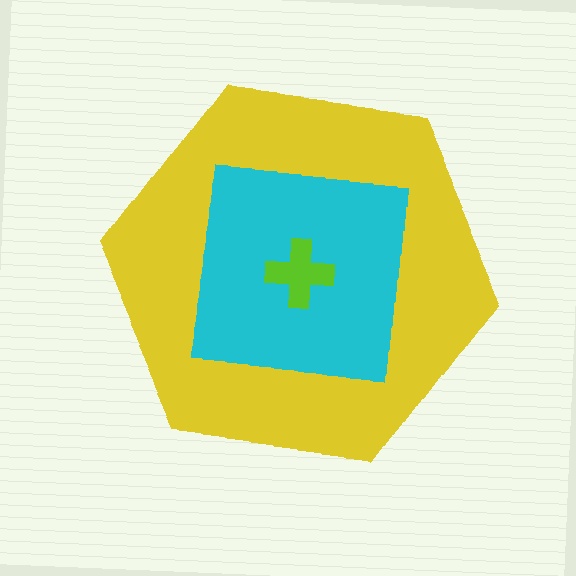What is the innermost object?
The lime cross.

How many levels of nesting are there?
3.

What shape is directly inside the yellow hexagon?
The cyan square.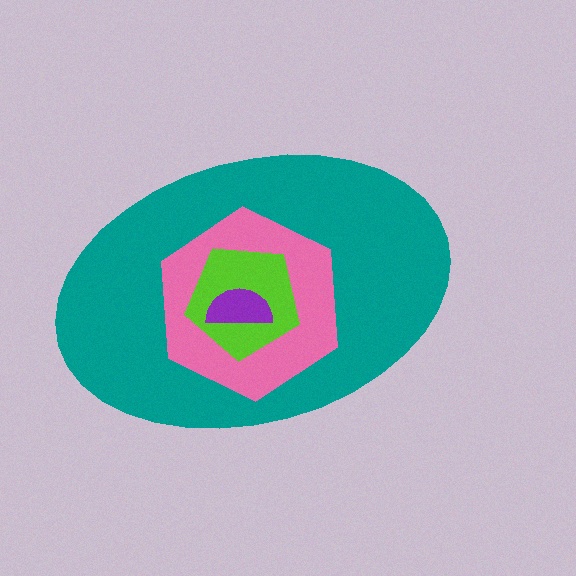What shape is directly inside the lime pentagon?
The purple semicircle.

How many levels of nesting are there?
4.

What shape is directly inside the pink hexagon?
The lime pentagon.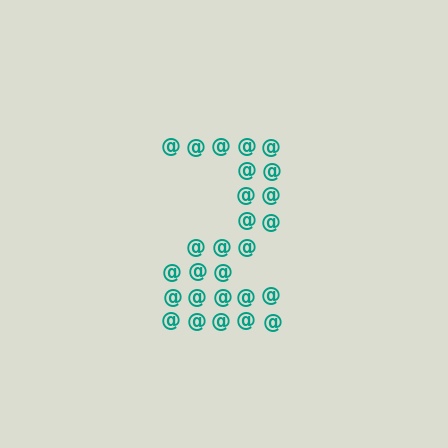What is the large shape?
The large shape is the digit 2.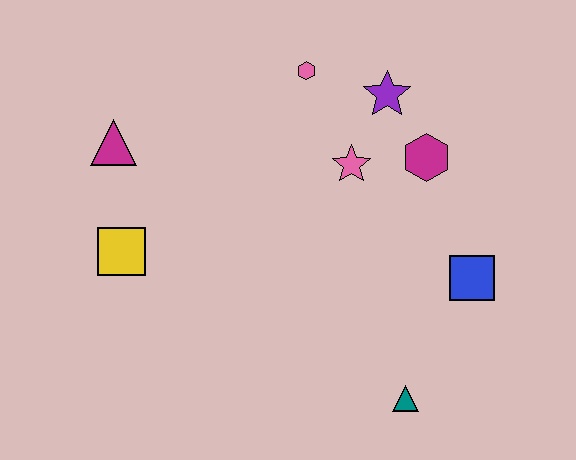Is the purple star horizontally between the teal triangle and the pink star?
Yes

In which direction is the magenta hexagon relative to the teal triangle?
The magenta hexagon is above the teal triangle.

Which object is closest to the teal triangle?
The blue square is closest to the teal triangle.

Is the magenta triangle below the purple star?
Yes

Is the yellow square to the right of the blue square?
No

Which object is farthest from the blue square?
The magenta triangle is farthest from the blue square.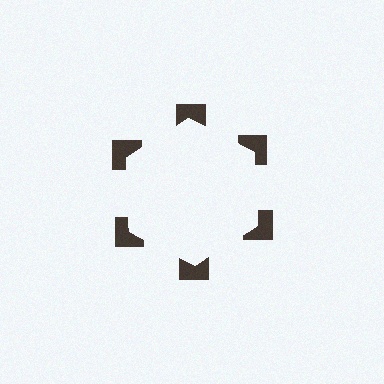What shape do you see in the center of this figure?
An illusory hexagon — its edges are inferred from the aligned wedge cuts in the notched squares, not physically drawn.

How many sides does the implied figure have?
6 sides.